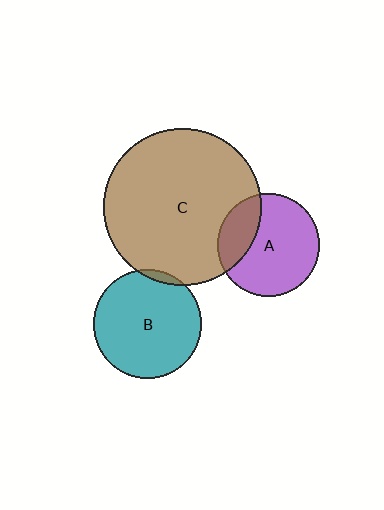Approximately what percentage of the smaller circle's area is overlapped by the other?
Approximately 5%.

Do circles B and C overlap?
Yes.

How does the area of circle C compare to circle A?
Approximately 2.4 times.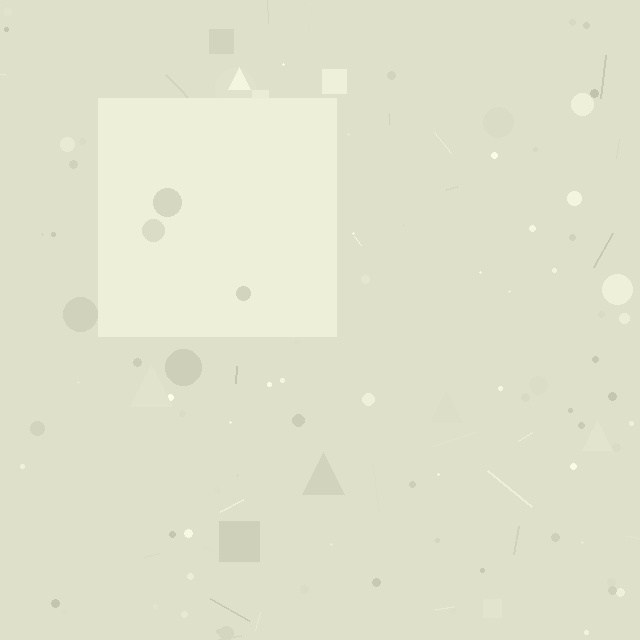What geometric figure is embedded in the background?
A square is embedded in the background.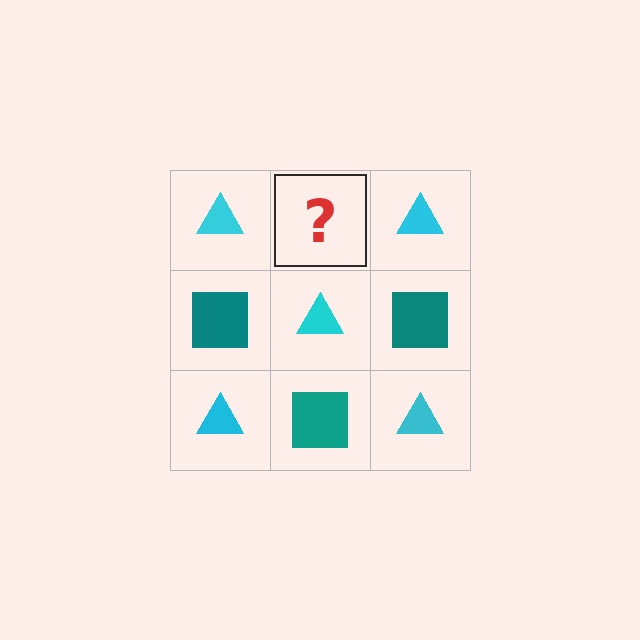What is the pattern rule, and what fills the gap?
The rule is that it alternates cyan triangle and teal square in a checkerboard pattern. The gap should be filled with a teal square.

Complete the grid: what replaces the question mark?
The question mark should be replaced with a teal square.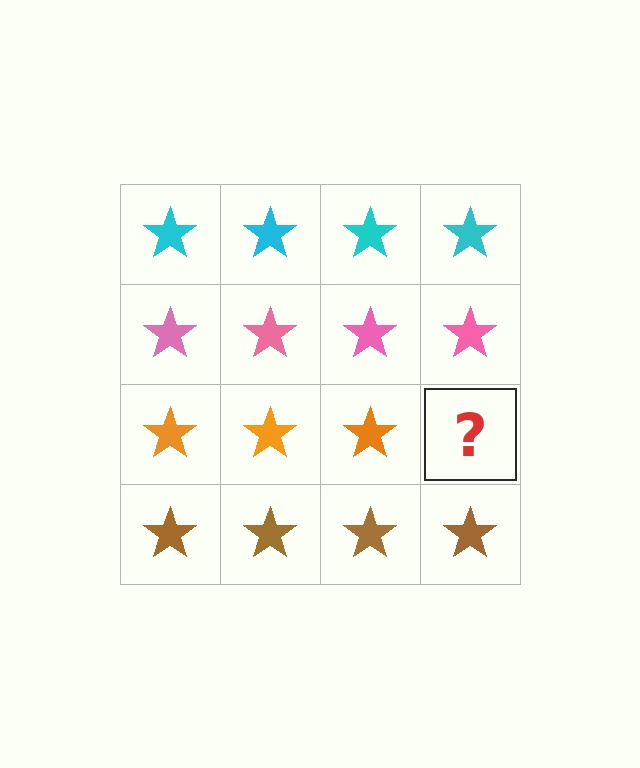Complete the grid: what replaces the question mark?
The question mark should be replaced with an orange star.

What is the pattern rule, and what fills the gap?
The rule is that each row has a consistent color. The gap should be filled with an orange star.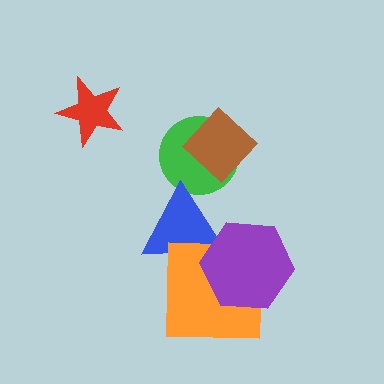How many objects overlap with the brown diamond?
1 object overlaps with the brown diamond.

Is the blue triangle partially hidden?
Yes, it is partially covered by another shape.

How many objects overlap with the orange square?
2 objects overlap with the orange square.